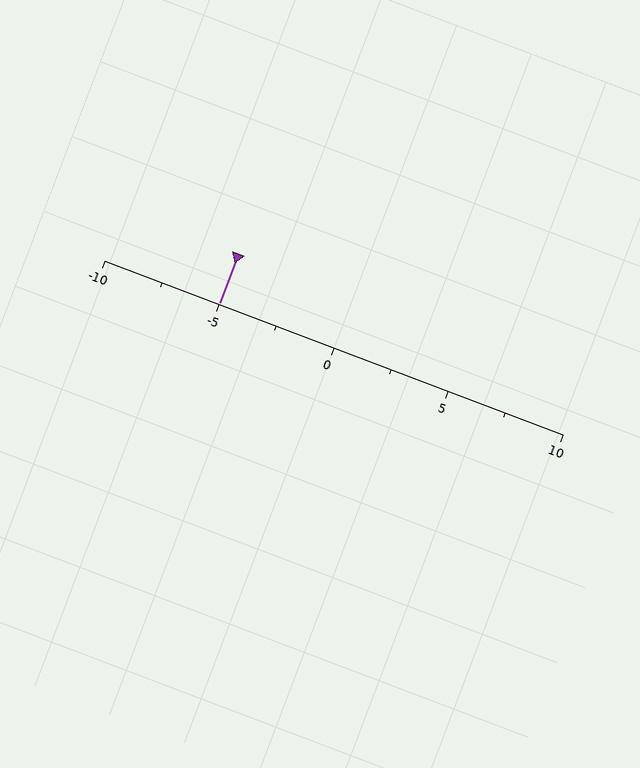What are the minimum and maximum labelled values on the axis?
The axis runs from -10 to 10.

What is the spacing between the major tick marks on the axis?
The major ticks are spaced 5 apart.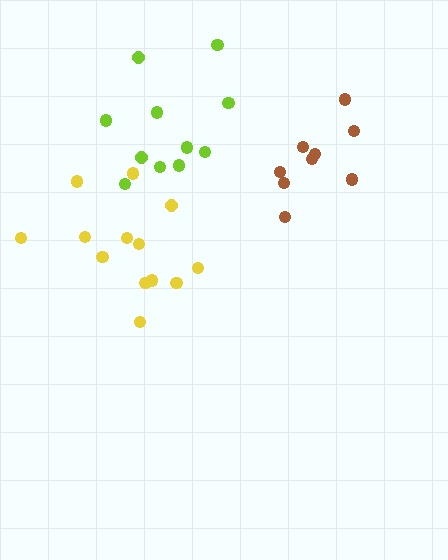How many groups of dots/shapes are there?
There are 3 groups.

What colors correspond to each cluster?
The clusters are colored: brown, lime, yellow.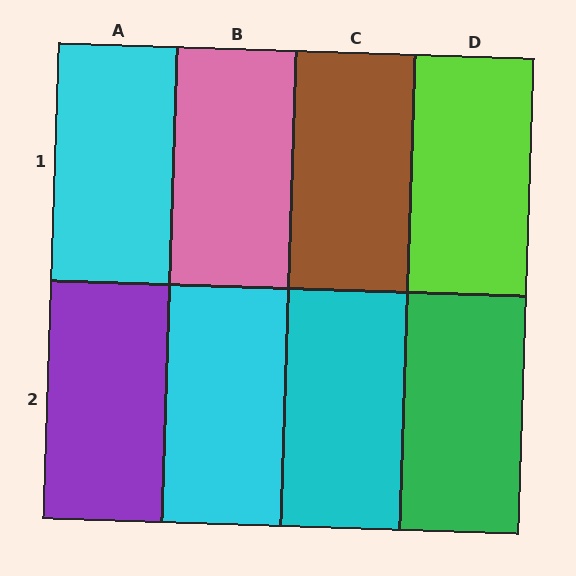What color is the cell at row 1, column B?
Pink.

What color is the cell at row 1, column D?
Lime.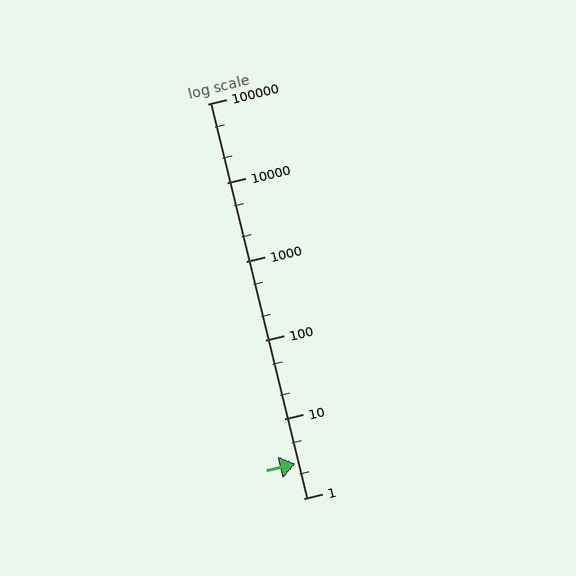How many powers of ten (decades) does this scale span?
The scale spans 5 decades, from 1 to 100000.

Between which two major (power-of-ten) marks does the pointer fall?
The pointer is between 1 and 10.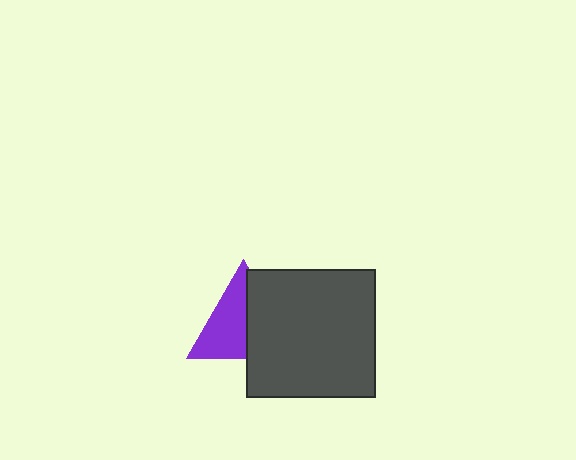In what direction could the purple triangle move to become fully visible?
The purple triangle could move left. That would shift it out from behind the dark gray rectangle entirely.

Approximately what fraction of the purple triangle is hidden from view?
Roughly 46% of the purple triangle is hidden behind the dark gray rectangle.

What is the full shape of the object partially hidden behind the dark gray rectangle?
The partially hidden object is a purple triangle.